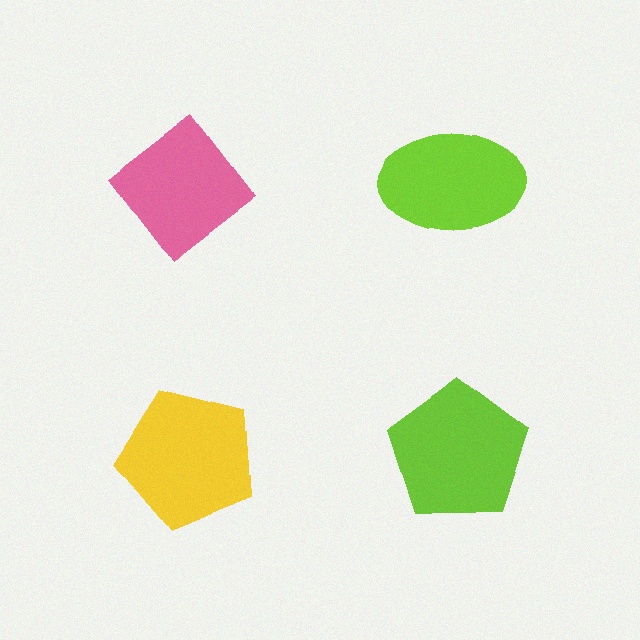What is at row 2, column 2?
A lime pentagon.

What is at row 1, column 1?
A pink diamond.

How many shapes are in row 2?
2 shapes.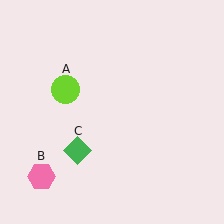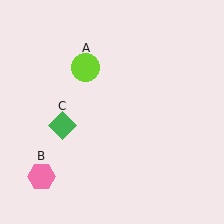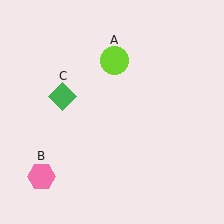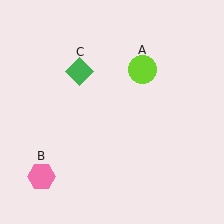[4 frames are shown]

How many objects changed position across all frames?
2 objects changed position: lime circle (object A), green diamond (object C).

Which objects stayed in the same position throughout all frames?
Pink hexagon (object B) remained stationary.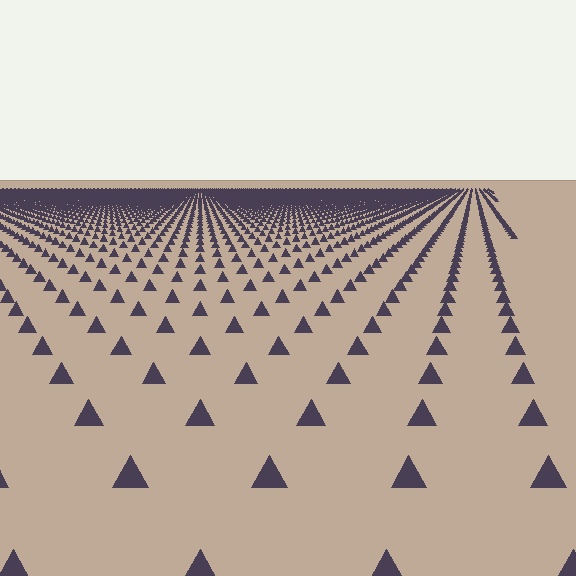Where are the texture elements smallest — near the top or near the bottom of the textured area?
Near the top.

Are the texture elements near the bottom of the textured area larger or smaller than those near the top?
Larger. Near the bottom, elements are closer to the viewer and appear at a bigger on-screen size.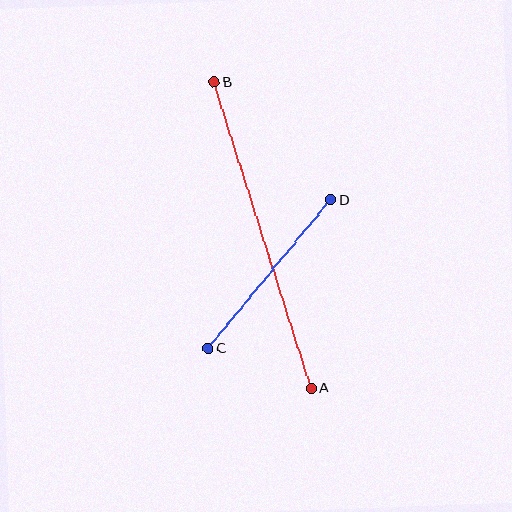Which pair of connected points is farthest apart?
Points A and B are farthest apart.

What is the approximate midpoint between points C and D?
The midpoint is at approximately (269, 274) pixels.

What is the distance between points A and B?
The distance is approximately 321 pixels.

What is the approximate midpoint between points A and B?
The midpoint is at approximately (263, 235) pixels.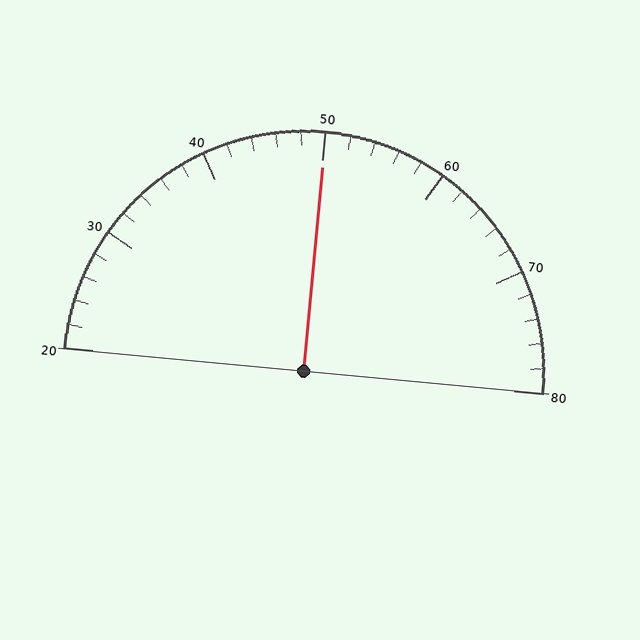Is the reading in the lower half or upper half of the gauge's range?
The reading is in the upper half of the range (20 to 80).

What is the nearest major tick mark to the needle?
The nearest major tick mark is 50.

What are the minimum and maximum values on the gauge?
The gauge ranges from 20 to 80.